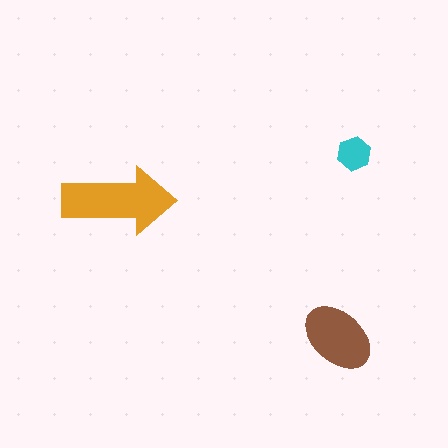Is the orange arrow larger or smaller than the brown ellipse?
Larger.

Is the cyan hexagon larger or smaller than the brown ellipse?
Smaller.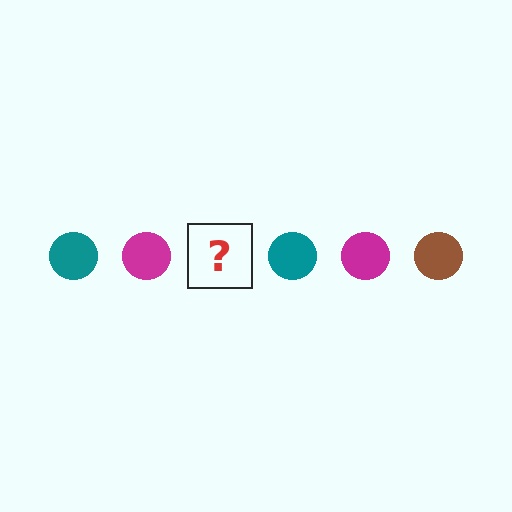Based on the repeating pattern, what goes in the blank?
The blank should be a brown circle.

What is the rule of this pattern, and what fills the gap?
The rule is that the pattern cycles through teal, magenta, brown circles. The gap should be filled with a brown circle.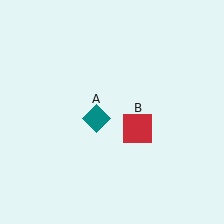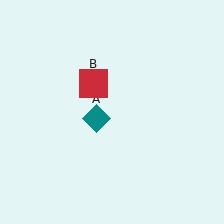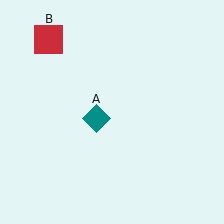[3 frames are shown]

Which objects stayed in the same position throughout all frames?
Teal diamond (object A) remained stationary.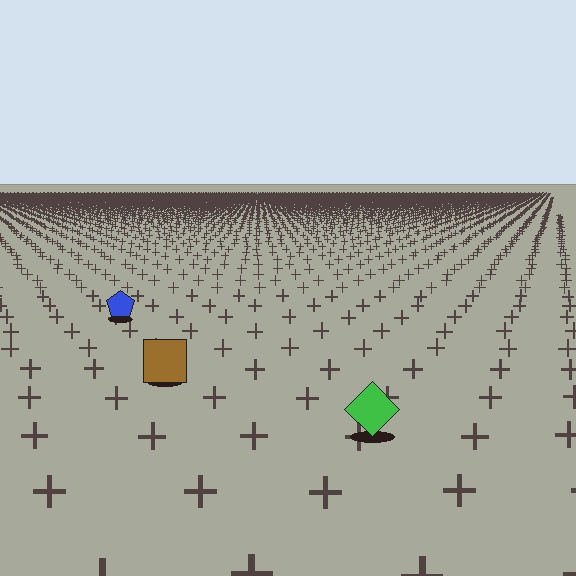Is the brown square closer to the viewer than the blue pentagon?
Yes. The brown square is closer — you can tell from the texture gradient: the ground texture is coarser near it.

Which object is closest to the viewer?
The green diamond is closest. The texture marks near it are larger and more spread out.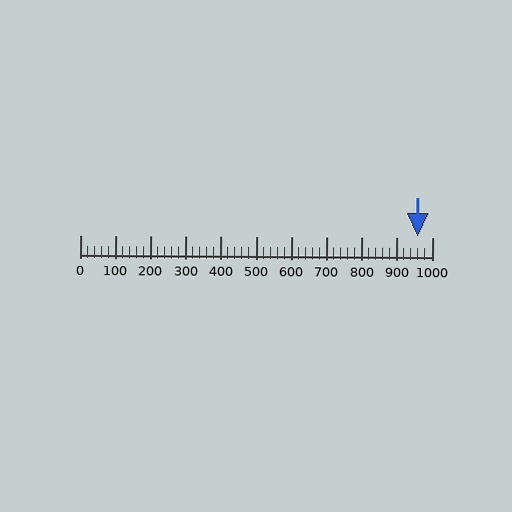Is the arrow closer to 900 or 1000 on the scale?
The arrow is closer to 1000.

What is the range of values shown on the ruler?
The ruler shows values from 0 to 1000.